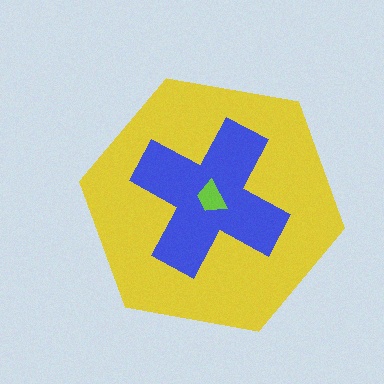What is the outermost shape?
The yellow hexagon.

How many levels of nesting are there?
3.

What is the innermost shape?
The lime trapezoid.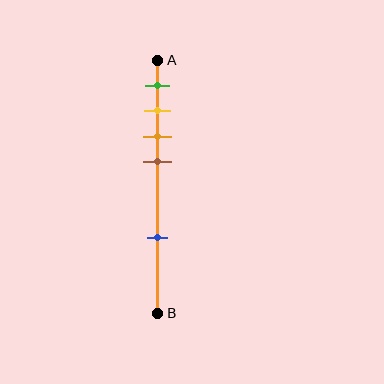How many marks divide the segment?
There are 5 marks dividing the segment.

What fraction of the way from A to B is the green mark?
The green mark is approximately 10% (0.1) of the way from A to B.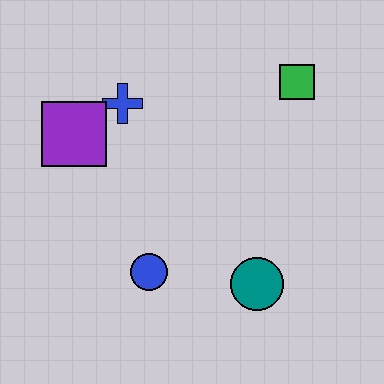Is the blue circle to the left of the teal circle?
Yes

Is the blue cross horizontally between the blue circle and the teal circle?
No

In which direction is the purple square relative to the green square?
The purple square is to the left of the green square.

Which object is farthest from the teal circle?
The purple square is farthest from the teal circle.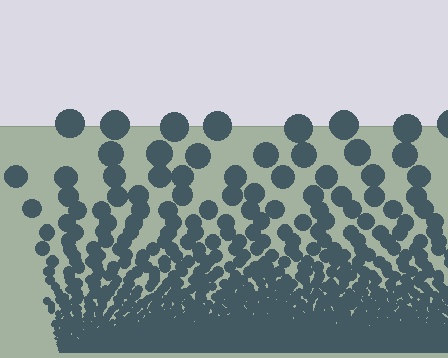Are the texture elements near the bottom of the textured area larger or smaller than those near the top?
Smaller. The gradient is inverted — elements near the bottom are smaller and denser.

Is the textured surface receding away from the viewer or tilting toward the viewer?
The surface appears to tilt toward the viewer. Texture elements get larger and sparser toward the top.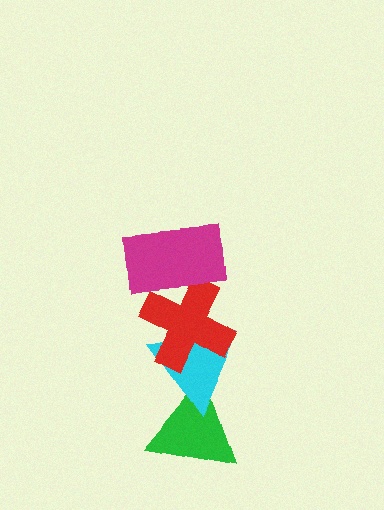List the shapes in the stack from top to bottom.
From top to bottom: the magenta rectangle, the red cross, the cyan triangle, the green triangle.